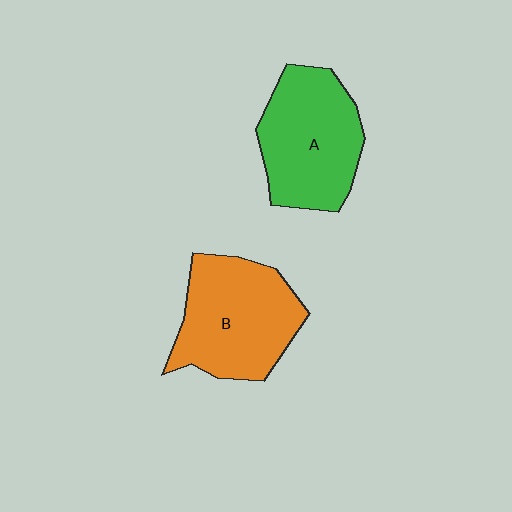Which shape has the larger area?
Shape B (orange).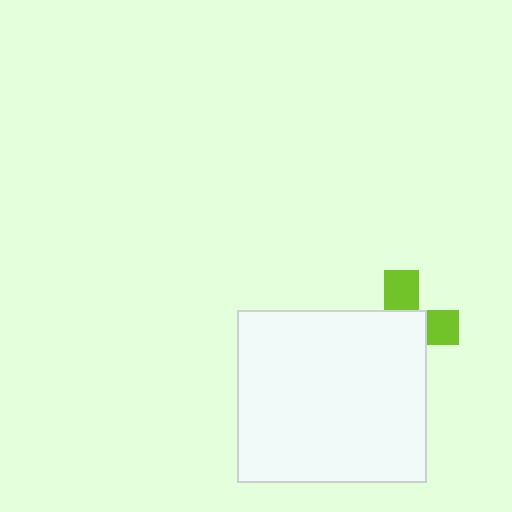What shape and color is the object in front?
The object in front is a white rectangle.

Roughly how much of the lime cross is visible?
A small part of it is visible (roughly 37%).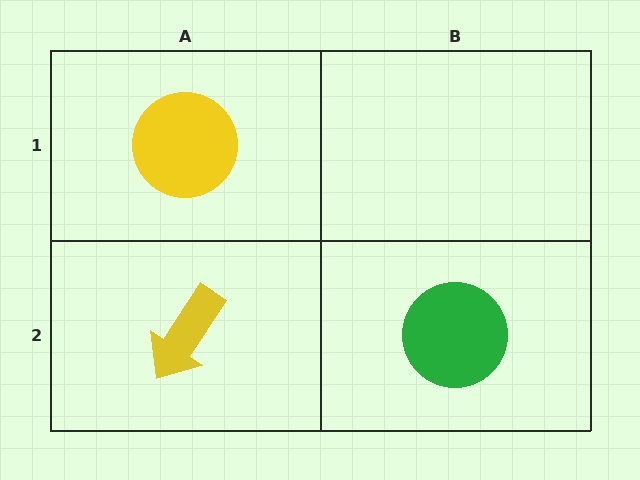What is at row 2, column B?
A green circle.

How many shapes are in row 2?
2 shapes.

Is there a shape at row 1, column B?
No, that cell is empty.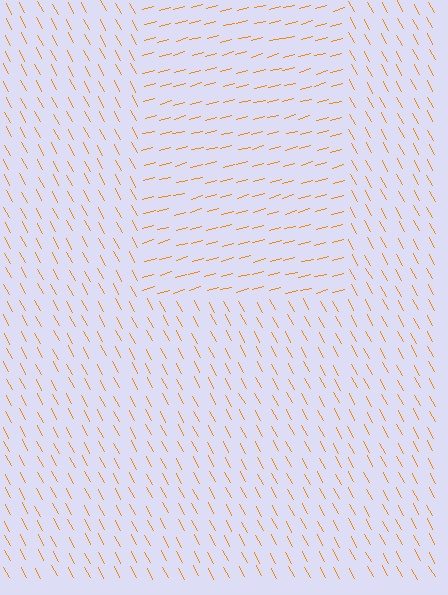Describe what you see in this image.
The image is filled with small orange line segments. A rectangle region in the image has lines oriented differently from the surrounding lines, creating a visible texture boundary.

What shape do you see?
I see a rectangle.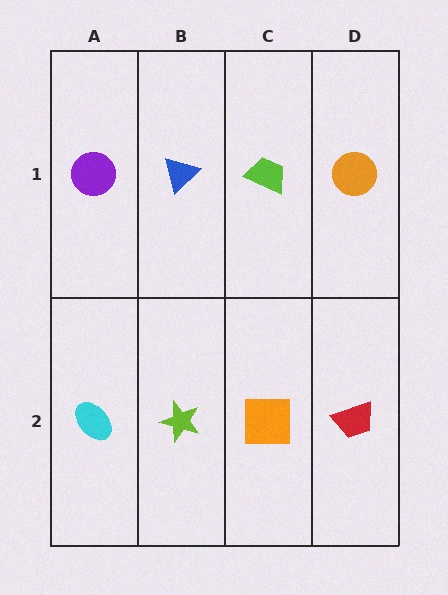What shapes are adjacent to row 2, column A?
A purple circle (row 1, column A), a lime star (row 2, column B).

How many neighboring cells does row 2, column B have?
3.